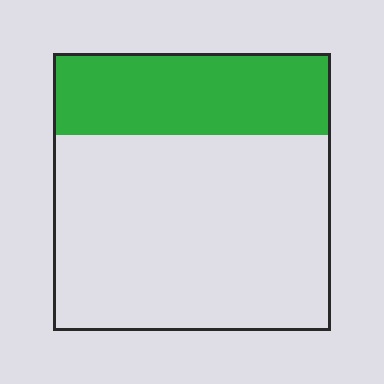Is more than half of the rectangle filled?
No.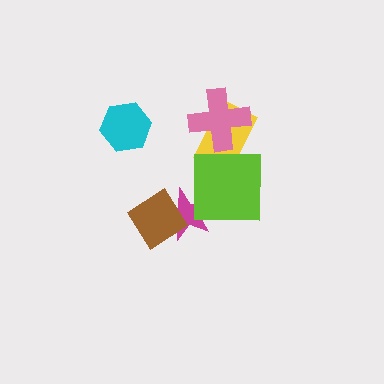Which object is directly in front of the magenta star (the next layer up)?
The brown diamond is directly in front of the magenta star.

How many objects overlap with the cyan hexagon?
0 objects overlap with the cyan hexagon.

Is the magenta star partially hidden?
Yes, it is partially covered by another shape.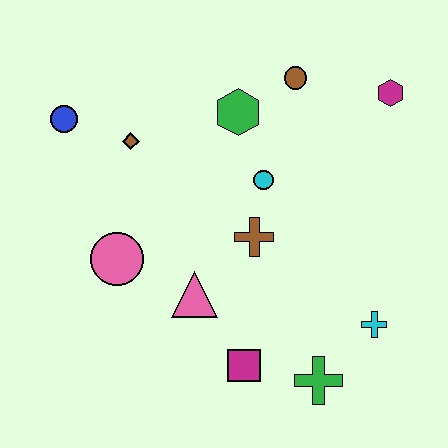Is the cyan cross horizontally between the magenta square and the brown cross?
No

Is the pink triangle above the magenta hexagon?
No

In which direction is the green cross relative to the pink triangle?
The green cross is to the right of the pink triangle.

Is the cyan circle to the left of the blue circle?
No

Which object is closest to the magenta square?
The green cross is closest to the magenta square.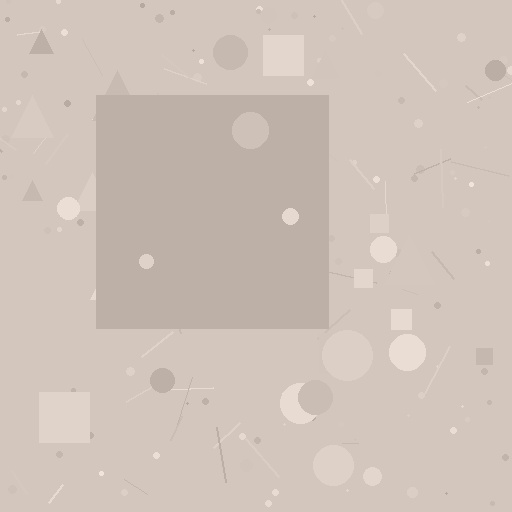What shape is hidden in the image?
A square is hidden in the image.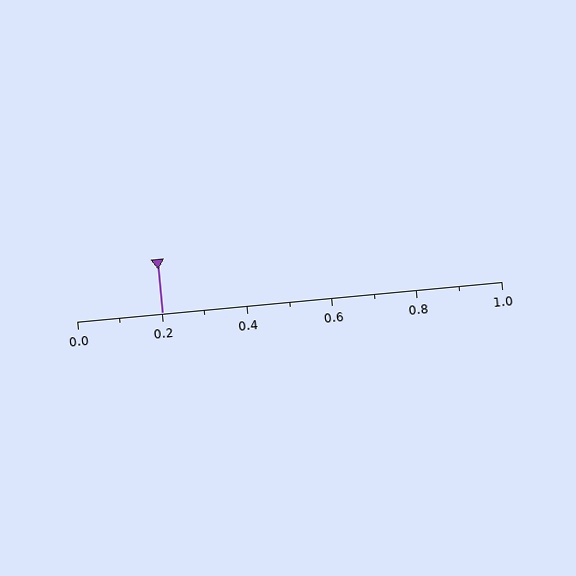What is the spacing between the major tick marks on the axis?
The major ticks are spaced 0.2 apart.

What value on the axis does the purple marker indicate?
The marker indicates approximately 0.2.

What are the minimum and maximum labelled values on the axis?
The axis runs from 0.0 to 1.0.